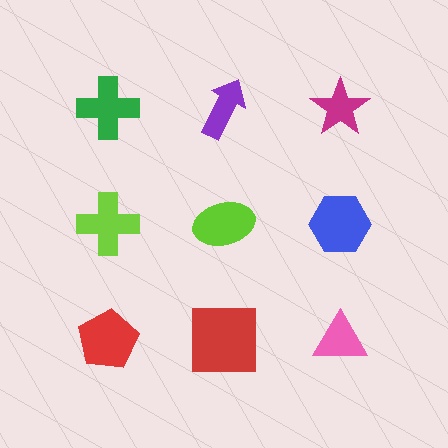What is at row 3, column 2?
A red square.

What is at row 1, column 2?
A purple arrow.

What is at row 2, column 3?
A blue hexagon.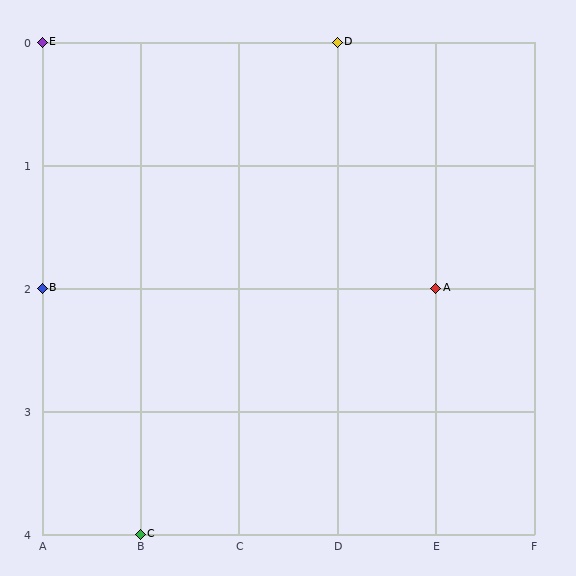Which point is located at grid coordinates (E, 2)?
Point A is at (E, 2).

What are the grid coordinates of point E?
Point E is at grid coordinates (A, 0).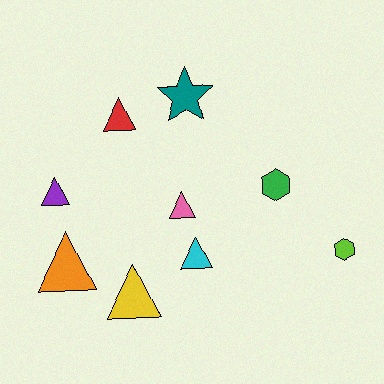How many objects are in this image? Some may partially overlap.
There are 9 objects.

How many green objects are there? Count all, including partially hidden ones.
There is 1 green object.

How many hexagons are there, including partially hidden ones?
There are 2 hexagons.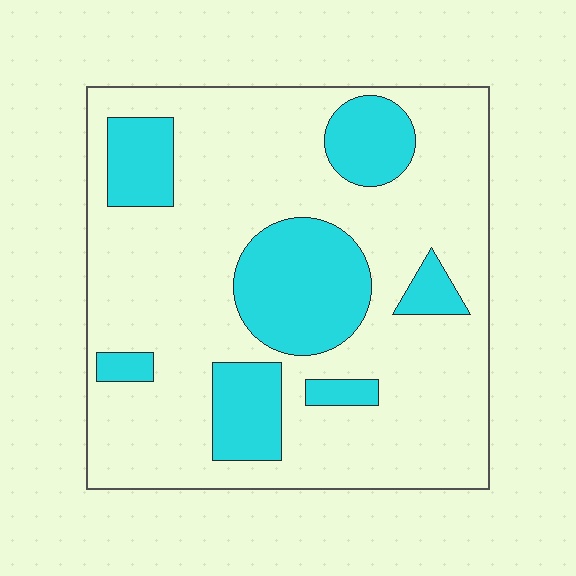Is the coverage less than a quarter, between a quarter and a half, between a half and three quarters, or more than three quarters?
Between a quarter and a half.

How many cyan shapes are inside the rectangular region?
7.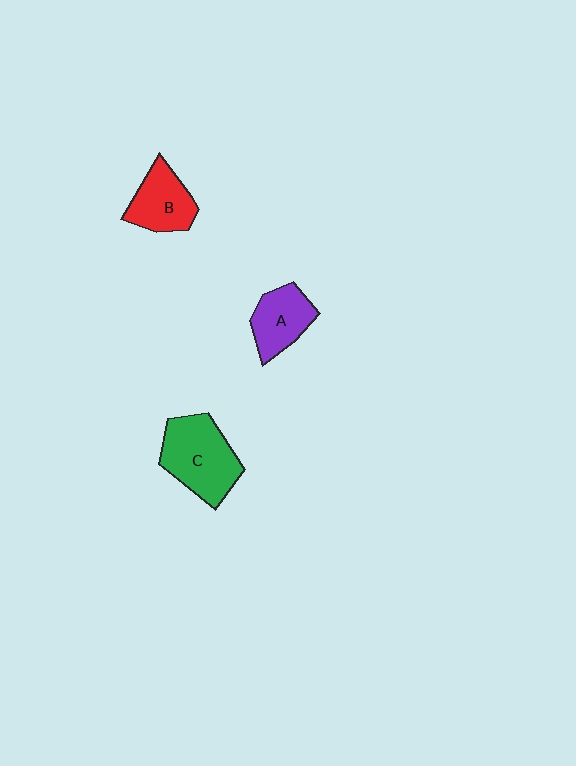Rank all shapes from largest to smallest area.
From largest to smallest: C (green), B (red), A (purple).